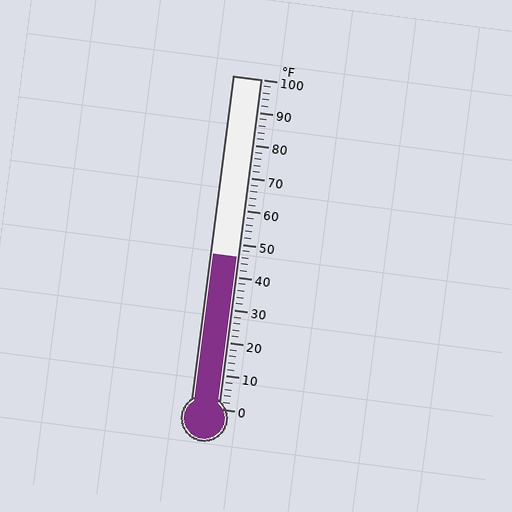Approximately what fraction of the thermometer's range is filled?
The thermometer is filled to approximately 45% of its range.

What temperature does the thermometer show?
The thermometer shows approximately 46°F.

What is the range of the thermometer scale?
The thermometer scale ranges from 0°F to 100°F.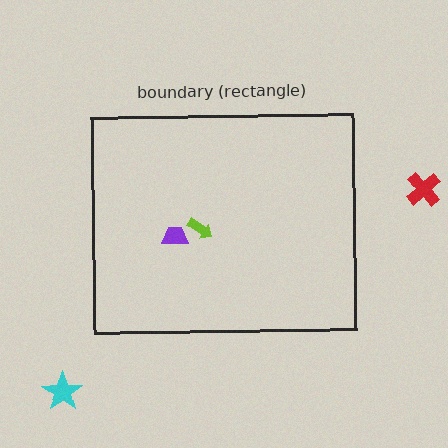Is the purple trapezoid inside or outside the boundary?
Inside.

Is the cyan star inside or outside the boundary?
Outside.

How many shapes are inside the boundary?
2 inside, 2 outside.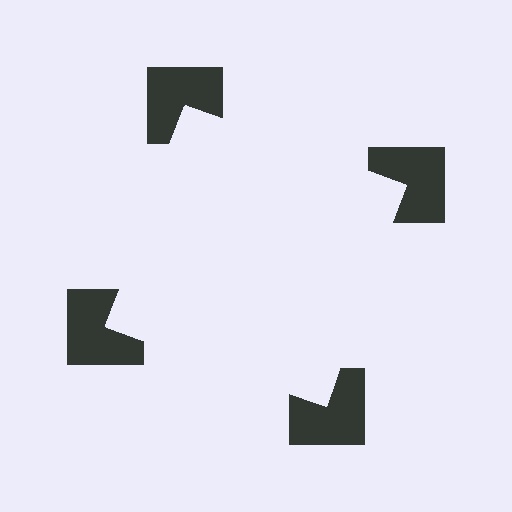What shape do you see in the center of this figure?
An illusory square — its edges are inferred from the aligned wedge cuts in the notched squares, not physically drawn.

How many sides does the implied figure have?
4 sides.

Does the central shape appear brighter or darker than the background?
It typically appears slightly brighter than the background, even though no actual brightness change is drawn.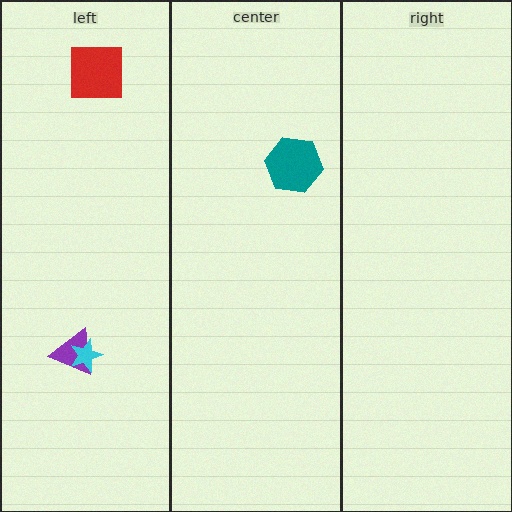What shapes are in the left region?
The purple triangle, the cyan star, the red square.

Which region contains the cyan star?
The left region.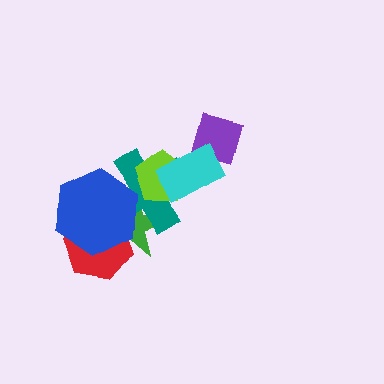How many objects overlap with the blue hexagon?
3 objects overlap with the blue hexagon.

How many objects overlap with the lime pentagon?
3 objects overlap with the lime pentagon.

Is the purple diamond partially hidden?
Yes, it is partially covered by another shape.